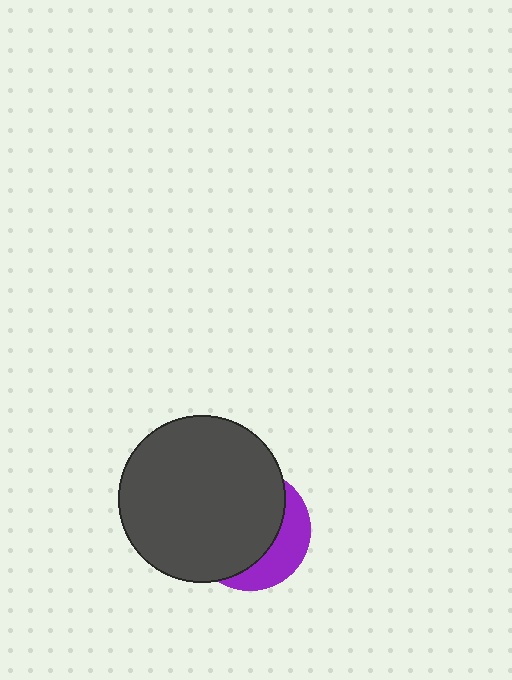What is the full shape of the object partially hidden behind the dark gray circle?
The partially hidden object is a purple circle.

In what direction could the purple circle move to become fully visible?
The purple circle could move right. That would shift it out from behind the dark gray circle entirely.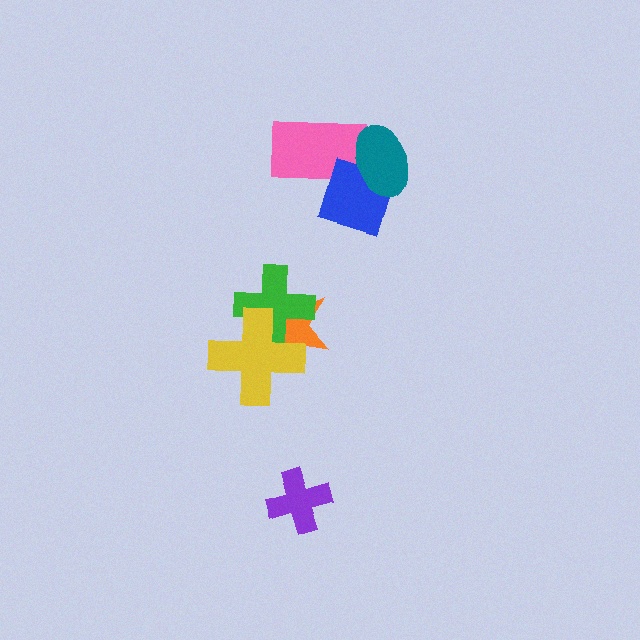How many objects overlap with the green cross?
2 objects overlap with the green cross.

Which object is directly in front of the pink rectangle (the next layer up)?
The blue diamond is directly in front of the pink rectangle.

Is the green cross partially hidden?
Yes, it is partially covered by another shape.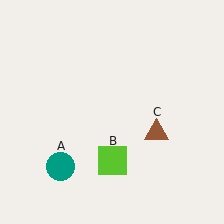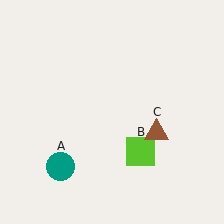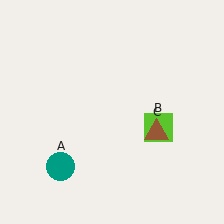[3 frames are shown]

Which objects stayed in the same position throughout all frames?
Teal circle (object A) and brown triangle (object C) remained stationary.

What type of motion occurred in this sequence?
The lime square (object B) rotated counterclockwise around the center of the scene.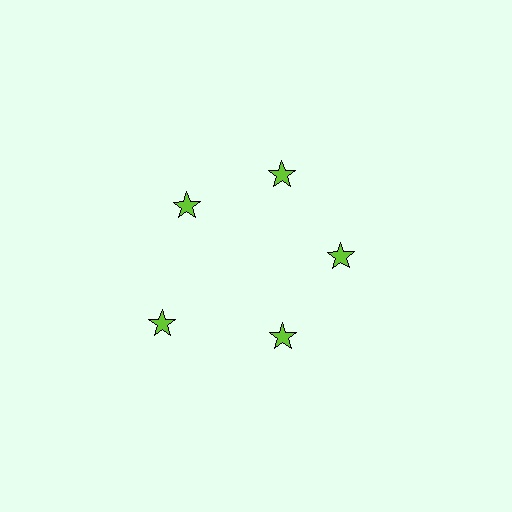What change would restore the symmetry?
The symmetry would be restored by moving it inward, back onto the ring so that all 5 stars sit at equal angles and equal distance from the center.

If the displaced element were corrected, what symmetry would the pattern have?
It would have 5-fold rotational symmetry — the pattern would map onto itself every 72 degrees.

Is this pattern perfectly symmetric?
No. The 5 lime stars are arranged in a ring, but one element near the 8 o'clock position is pushed outward from the center, breaking the 5-fold rotational symmetry.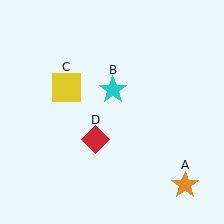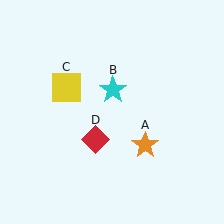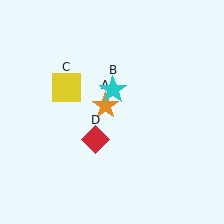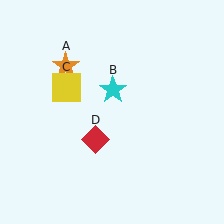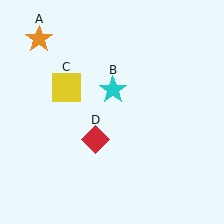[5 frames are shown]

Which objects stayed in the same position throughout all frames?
Cyan star (object B) and yellow square (object C) and red diamond (object D) remained stationary.